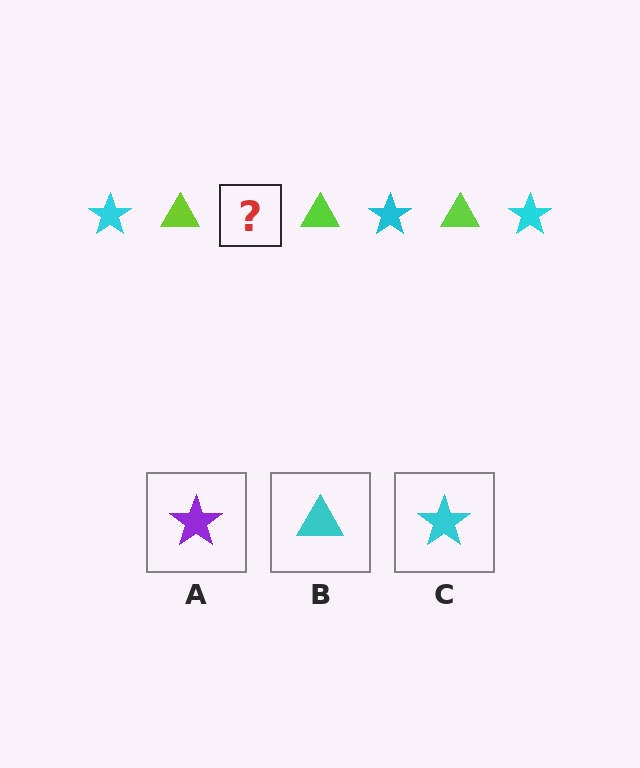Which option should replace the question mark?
Option C.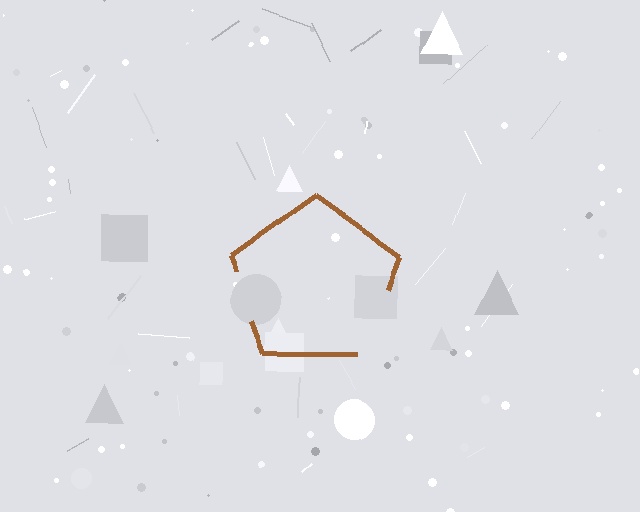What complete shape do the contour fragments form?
The contour fragments form a pentagon.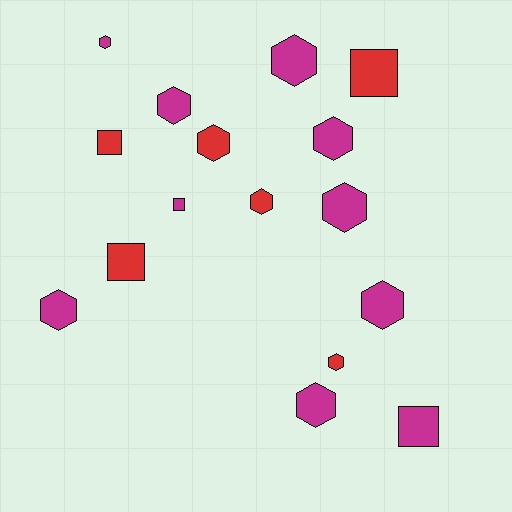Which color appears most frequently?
Magenta, with 10 objects.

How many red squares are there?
There are 3 red squares.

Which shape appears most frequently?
Hexagon, with 11 objects.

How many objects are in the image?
There are 16 objects.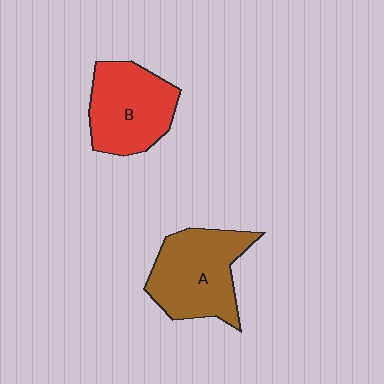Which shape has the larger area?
Shape A (brown).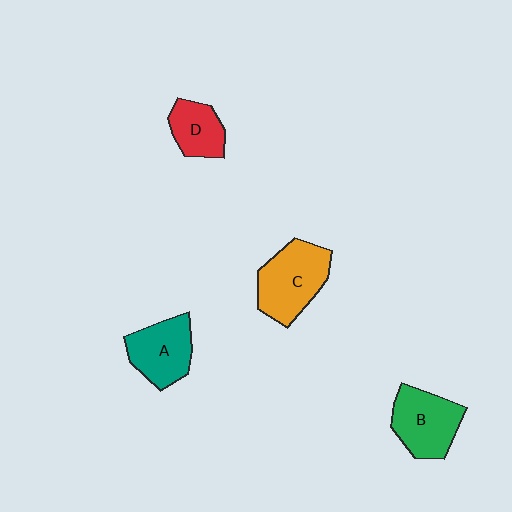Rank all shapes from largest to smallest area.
From largest to smallest: C (orange), B (green), A (teal), D (red).